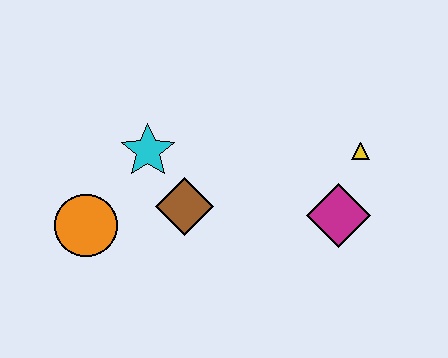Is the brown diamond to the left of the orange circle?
No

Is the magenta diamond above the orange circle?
Yes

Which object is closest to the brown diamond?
The cyan star is closest to the brown diamond.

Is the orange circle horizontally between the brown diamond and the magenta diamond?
No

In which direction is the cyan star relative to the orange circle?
The cyan star is above the orange circle.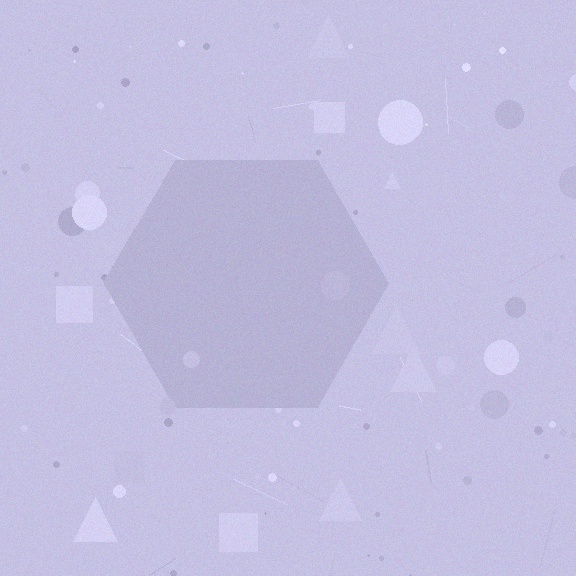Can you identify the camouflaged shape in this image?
The camouflaged shape is a hexagon.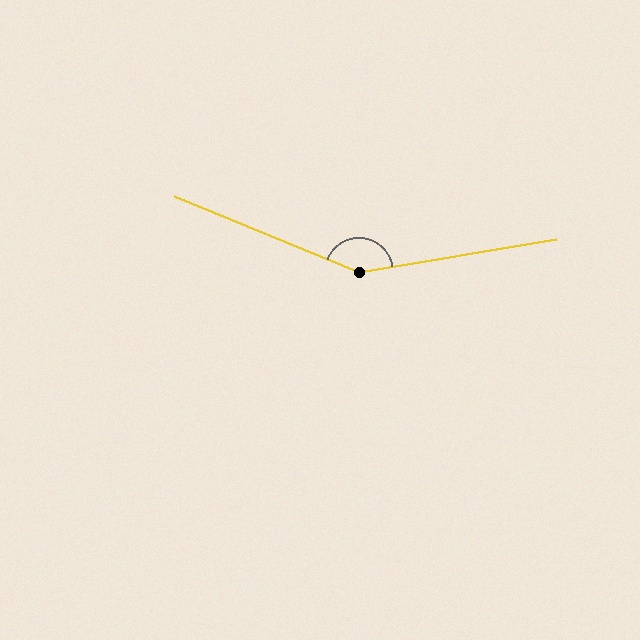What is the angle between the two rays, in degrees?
Approximately 148 degrees.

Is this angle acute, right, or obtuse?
It is obtuse.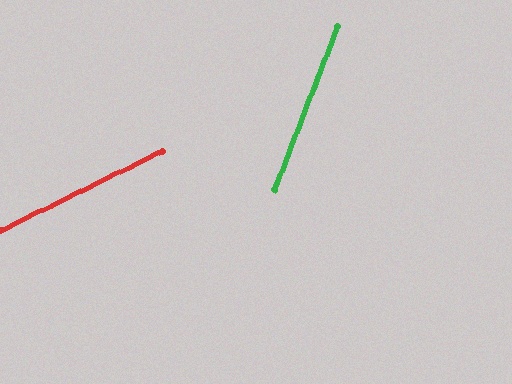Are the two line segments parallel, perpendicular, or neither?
Neither parallel nor perpendicular — they differ by about 43°.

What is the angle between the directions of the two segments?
Approximately 43 degrees.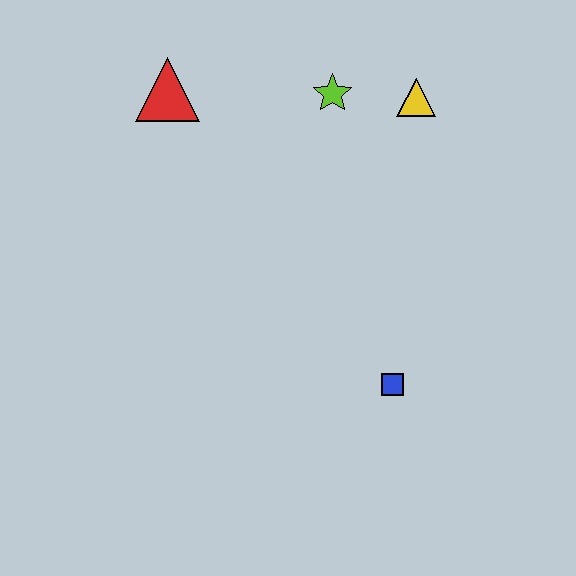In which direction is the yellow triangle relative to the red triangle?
The yellow triangle is to the right of the red triangle.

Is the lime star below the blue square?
No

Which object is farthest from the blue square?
The red triangle is farthest from the blue square.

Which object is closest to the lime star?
The yellow triangle is closest to the lime star.